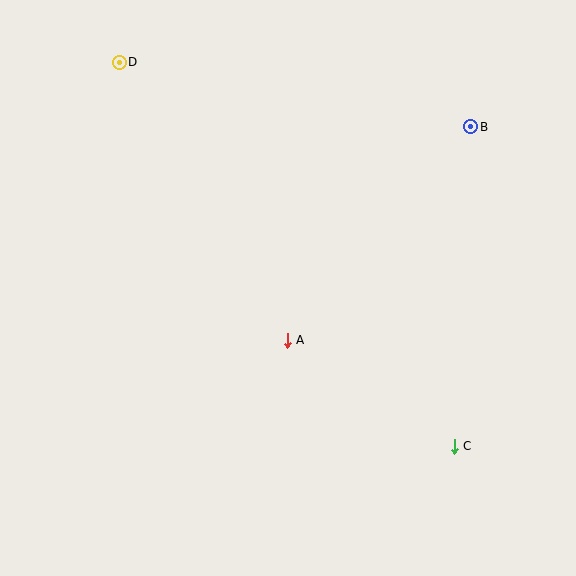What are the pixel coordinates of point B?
Point B is at (471, 127).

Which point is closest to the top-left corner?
Point D is closest to the top-left corner.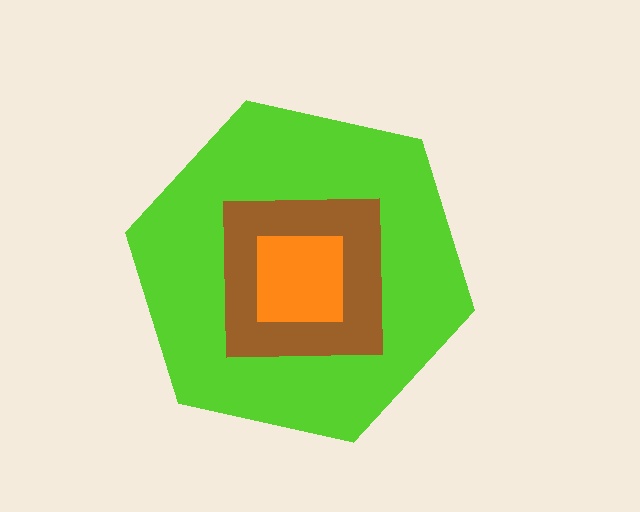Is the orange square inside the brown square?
Yes.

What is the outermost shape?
The lime hexagon.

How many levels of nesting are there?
3.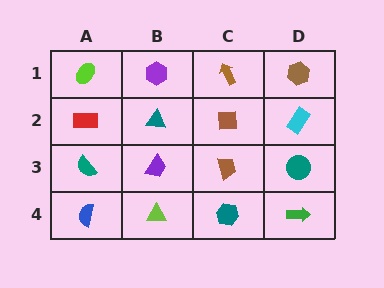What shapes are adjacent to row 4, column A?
A teal semicircle (row 3, column A), a lime triangle (row 4, column B).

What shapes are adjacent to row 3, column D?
A cyan rectangle (row 2, column D), a green arrow (row 4, column D), a brown trapezoid (row 3, column C).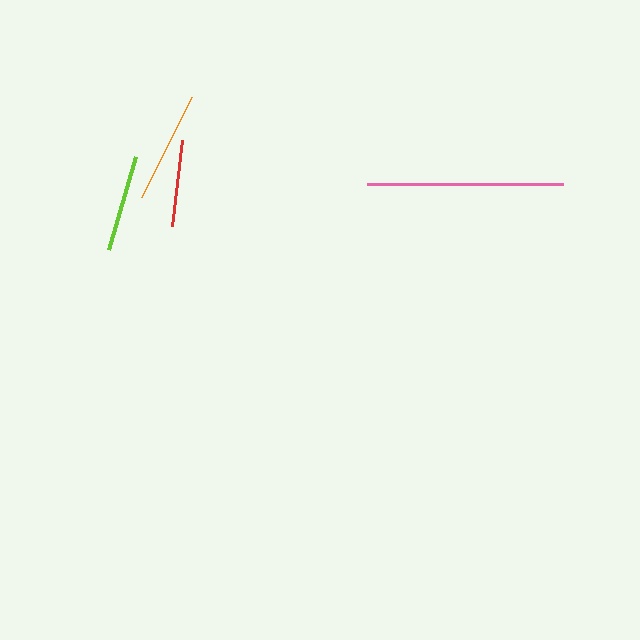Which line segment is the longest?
The pink line is the longest at approximately 196 pixels.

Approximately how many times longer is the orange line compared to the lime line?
The orange line is approximately 1.2 times the length of the lime line.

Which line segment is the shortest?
The red line is the shortest at approximately 87 pixels.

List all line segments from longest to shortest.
From longest to shortest: pink, orange, lime, red.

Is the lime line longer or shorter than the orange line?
The orange line is longer than the lime line.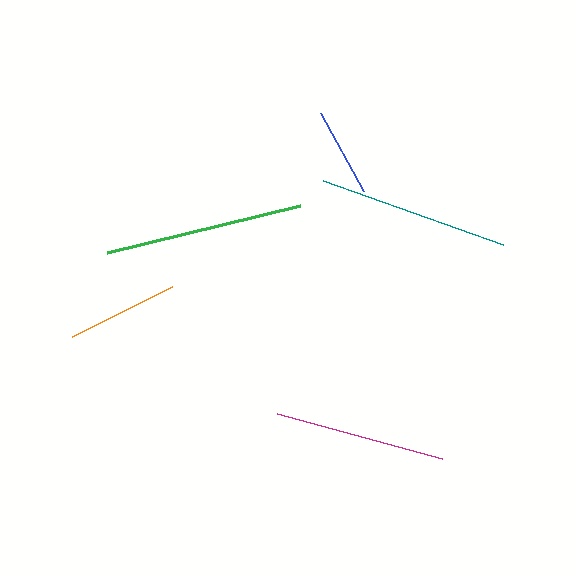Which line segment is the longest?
The green line is the longest at approximately 199 pixels.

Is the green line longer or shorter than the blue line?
The green line is longer than the blue line.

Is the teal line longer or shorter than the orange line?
The teal line is longer than the orange line.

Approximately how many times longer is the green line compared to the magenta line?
The green line is approximately 1.2 times the length of the magenta line.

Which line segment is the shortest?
The blue line is the shortest at approximately 89 pixels.